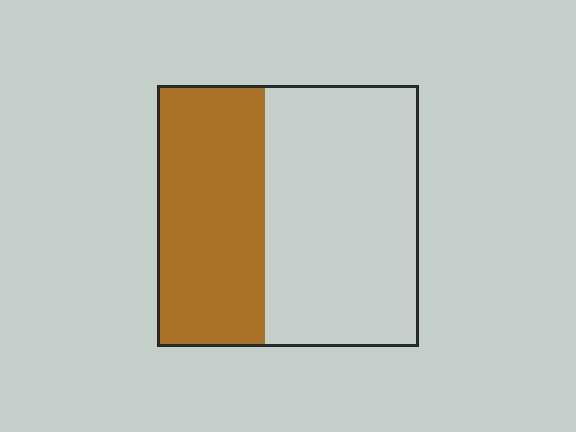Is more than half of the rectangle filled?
No.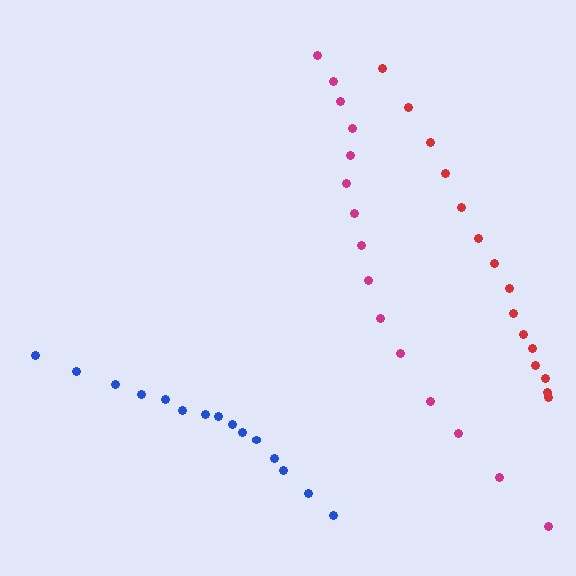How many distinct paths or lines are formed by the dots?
There are 3 distinct paths.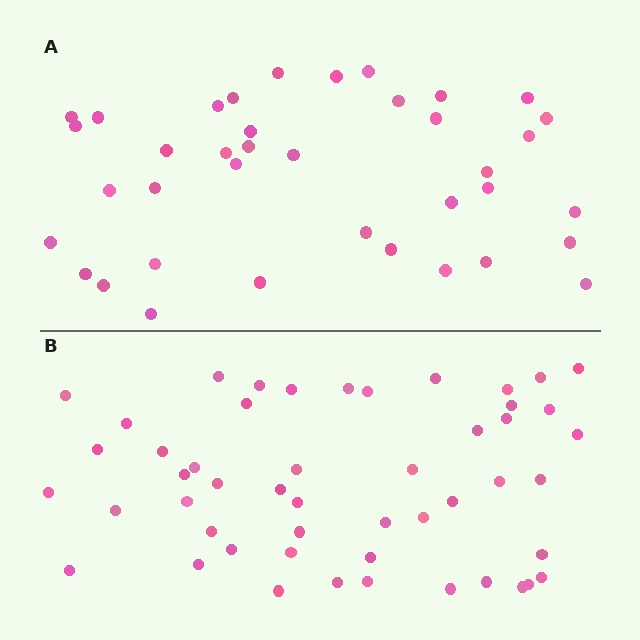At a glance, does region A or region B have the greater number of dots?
Region B (the bottom region) has more dots.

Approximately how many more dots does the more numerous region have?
Region B has roughly 12 or so more dots than region A.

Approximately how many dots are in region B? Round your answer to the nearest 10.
About 50 dots.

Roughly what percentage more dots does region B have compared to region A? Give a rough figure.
About 30% more.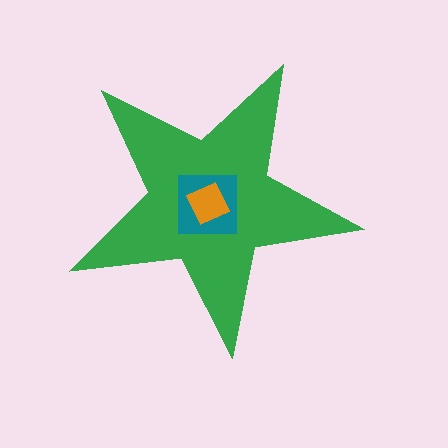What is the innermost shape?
The orange diamond.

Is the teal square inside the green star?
Yes.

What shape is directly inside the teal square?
The orange diamond.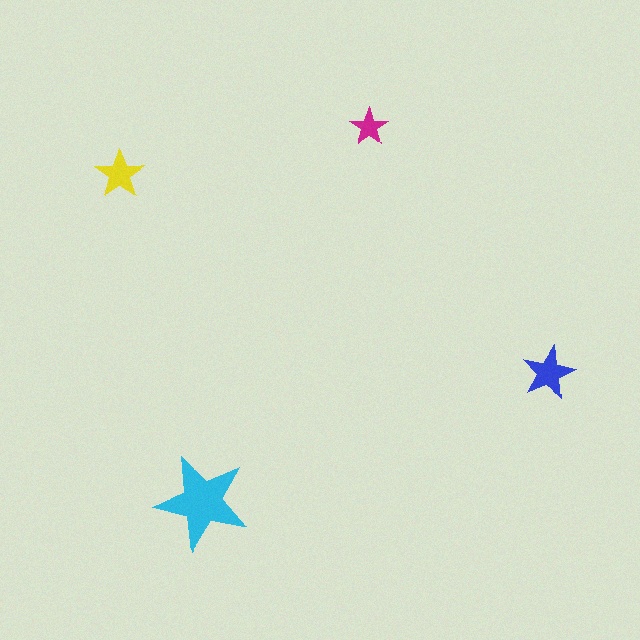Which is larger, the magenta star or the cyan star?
The cyan one.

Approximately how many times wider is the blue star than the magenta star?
About 1.5 times wider.